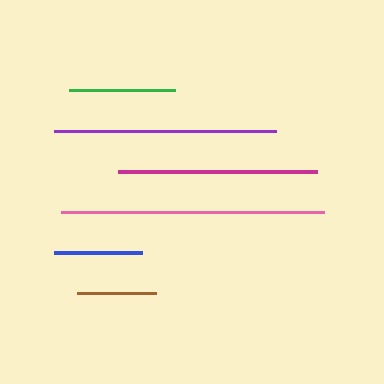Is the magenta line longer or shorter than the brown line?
The magenta line is longer than the brown line.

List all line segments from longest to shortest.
From longest to shortest: pink, purple, magenta, green, blue, brown.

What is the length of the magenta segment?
The magenta segment is approximately 198 pixels long.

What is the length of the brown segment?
The brown segment is approximately 79 pixels long.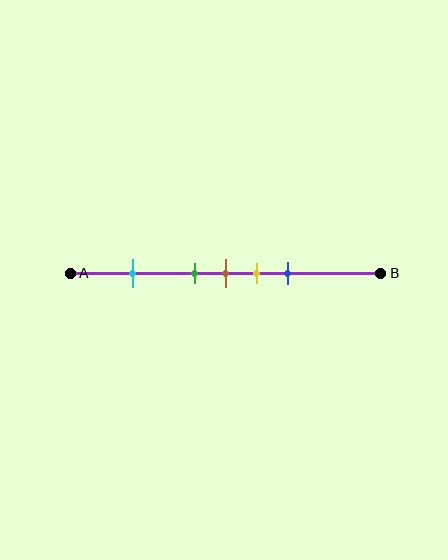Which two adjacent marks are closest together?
The green and brown marks are the closest adjacent pair.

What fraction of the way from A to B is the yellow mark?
The yellow mark is approximately 60% (0.6) of the way from A to B.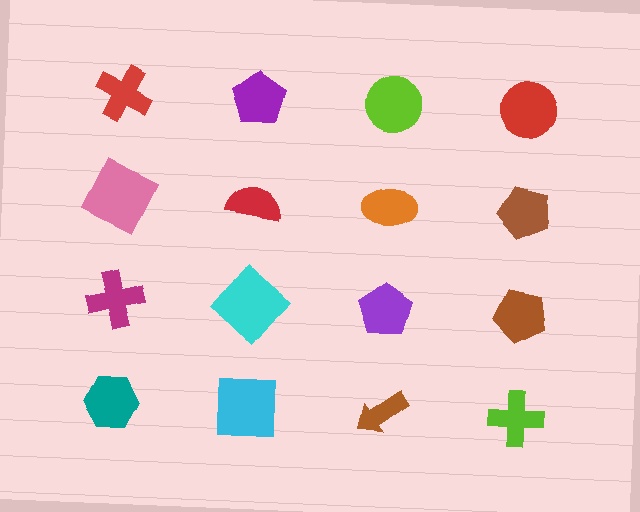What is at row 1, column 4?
A red circle.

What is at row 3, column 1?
A magenta cross.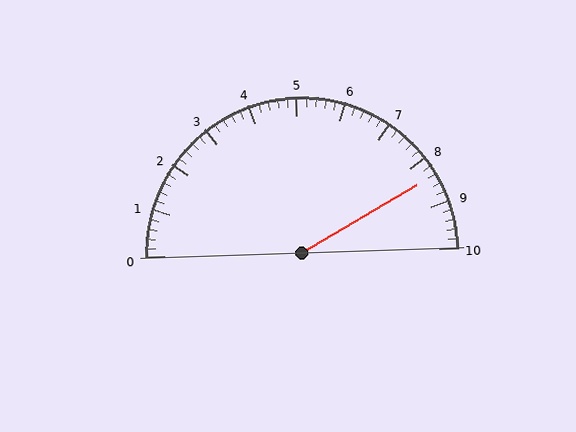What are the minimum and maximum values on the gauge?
The gauge ranges from 0 to 10.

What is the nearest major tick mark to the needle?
The nearest major tick mark is 8.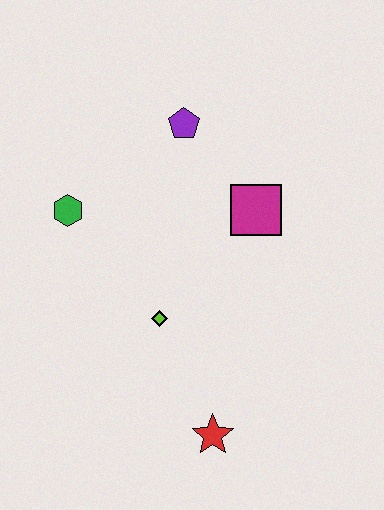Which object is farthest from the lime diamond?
The purple pentagon is farthest from the lime diamond.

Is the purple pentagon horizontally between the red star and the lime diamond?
Yes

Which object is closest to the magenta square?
The purple pentagon is closest to the magenta square.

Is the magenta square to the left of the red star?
No